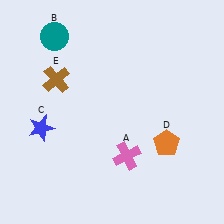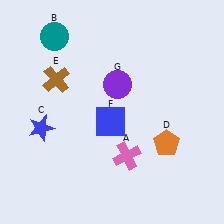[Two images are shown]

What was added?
A blue square (F), a purple circle (G) were added in Image 2.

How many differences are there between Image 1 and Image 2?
There are 2 differences between the two images.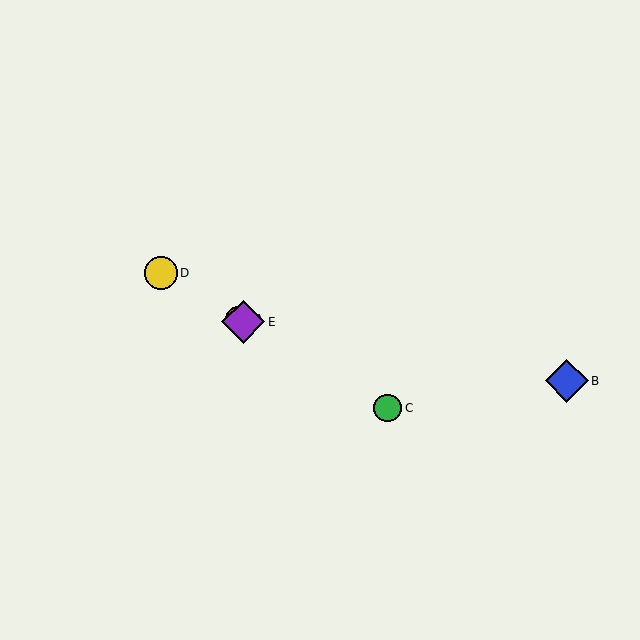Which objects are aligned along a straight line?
Objects A, C, D, E are aligned along a straight line.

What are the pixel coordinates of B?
Object B is at (567, 381).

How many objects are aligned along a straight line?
4 objects (A, C, D, E) are aligned along a straight line.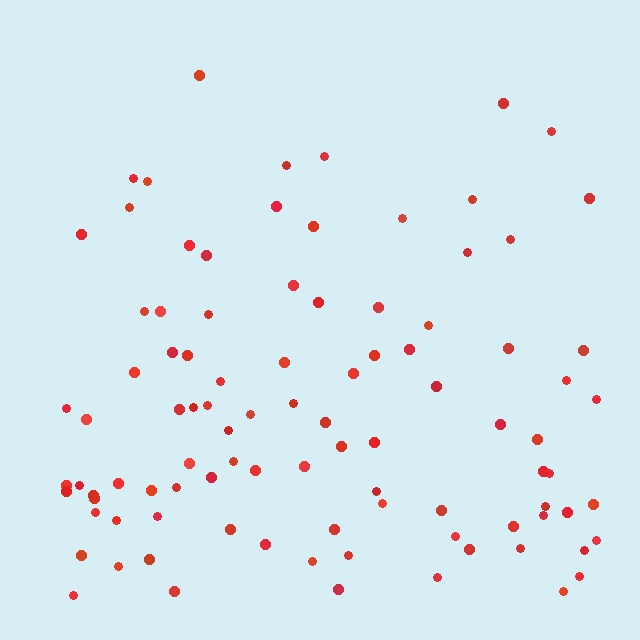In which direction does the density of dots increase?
From top to bottom, with the bottom side densest.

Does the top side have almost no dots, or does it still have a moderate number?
Still a moderate number, just noticeably fewer than the bottom.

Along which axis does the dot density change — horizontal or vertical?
Vertical.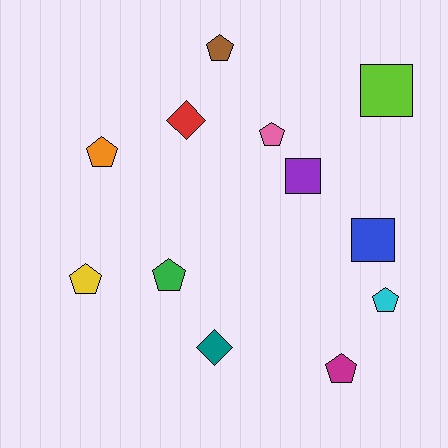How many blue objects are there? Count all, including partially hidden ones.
There is 1 blue object.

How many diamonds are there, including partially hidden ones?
There are 2 diamonds.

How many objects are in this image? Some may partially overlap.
There are 12 objects.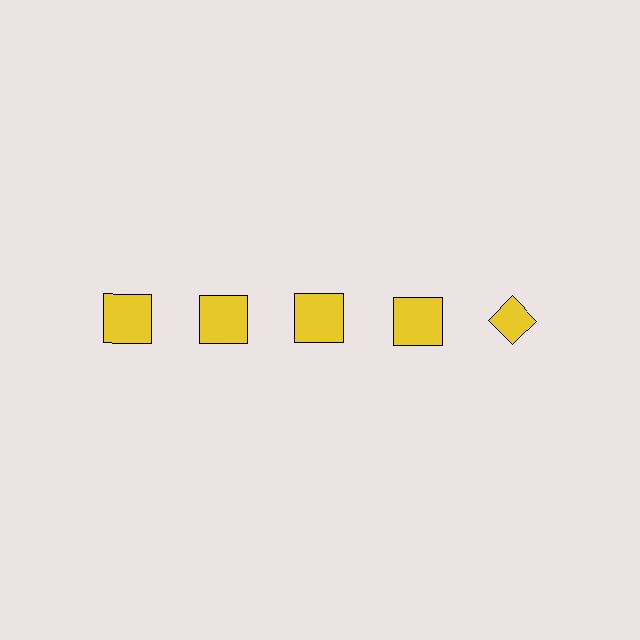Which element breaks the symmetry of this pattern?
The yellow diamond in the top row, rightmost column breaks the symmetry. All other shapes are yellow squares.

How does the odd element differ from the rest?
It has a different shape: diamond instead of square.